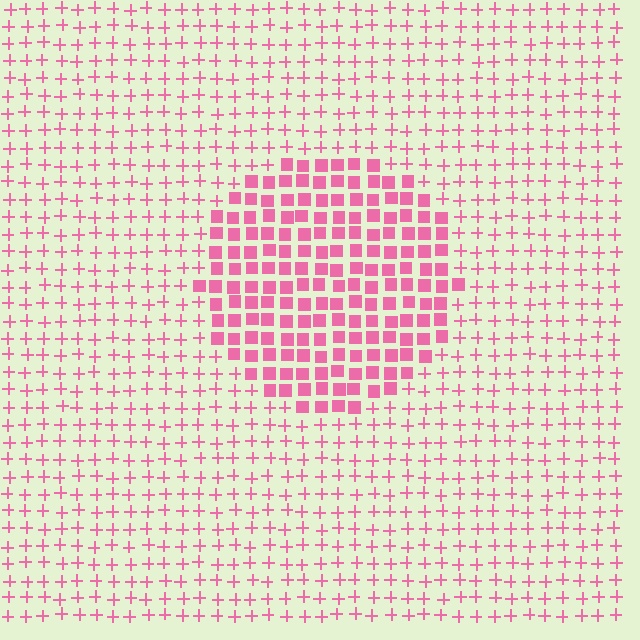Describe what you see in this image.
The image is filled with small pink elements arranged in a uniform grid. A circle-shaped region contains squares, while the surrounding area contains plus signs. The boundary is defined purely by the change in element shape.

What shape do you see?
I see a circle.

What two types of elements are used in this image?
The image uses squares inside the circle region and plus signs outside it.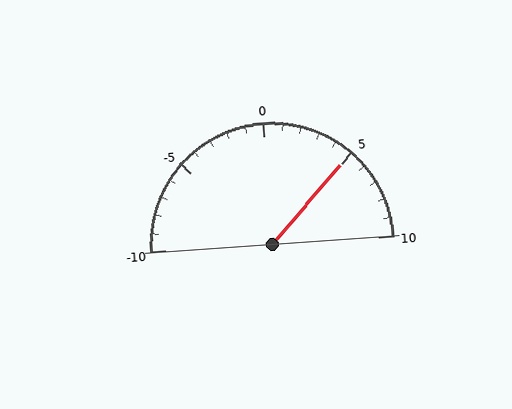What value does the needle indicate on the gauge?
The needle indicates approximately 5.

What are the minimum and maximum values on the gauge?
The gauge ranges from -10 to 10.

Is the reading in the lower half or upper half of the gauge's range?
The reading is in the upper half of the range (-10 to 10).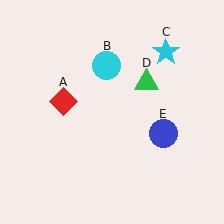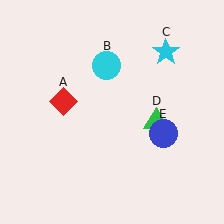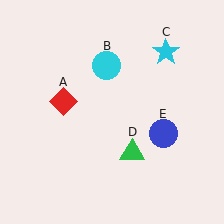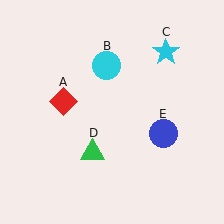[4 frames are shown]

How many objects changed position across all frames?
1 object changed position: green triangle (object D).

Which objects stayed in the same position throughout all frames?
Red diamond (object A) and cyan circle (object B) and cyan star (object C) and blue circle (object E) remained stationary.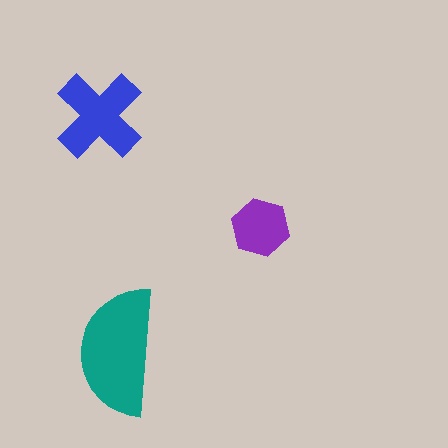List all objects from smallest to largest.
The purple hexagon, the blue cross, the teal semicircle.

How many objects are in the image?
There are 3 objects in the image.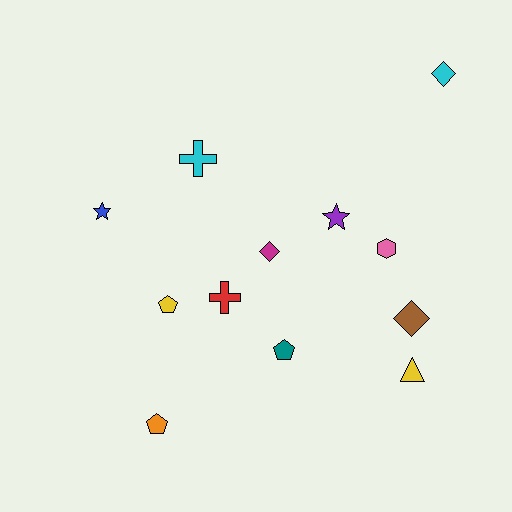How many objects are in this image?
There are 12 objects.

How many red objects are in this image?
There is 1 red object.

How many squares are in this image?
There are no squares.